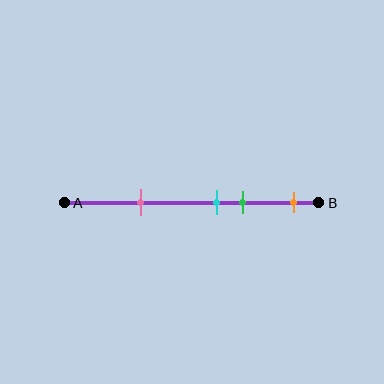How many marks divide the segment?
There are 4 marks dividing the segment.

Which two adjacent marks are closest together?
The cyan and green marks are the closest adjacent pair.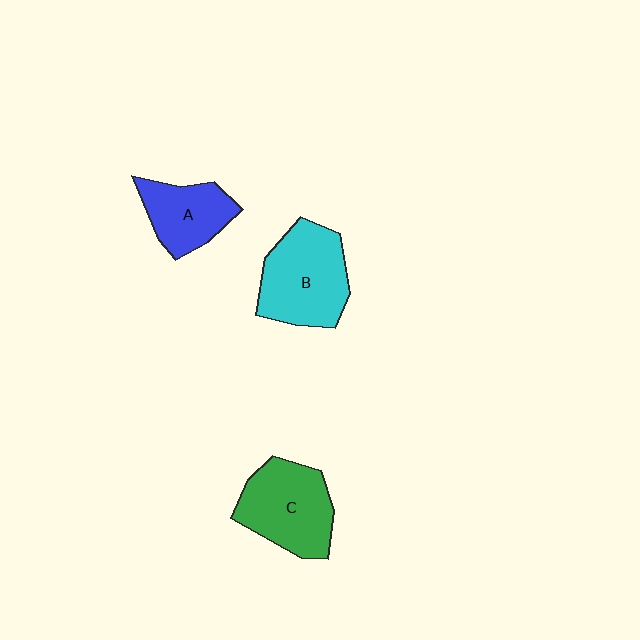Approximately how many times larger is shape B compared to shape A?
Approximately 1.5 times.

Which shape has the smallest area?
Shape A (blue).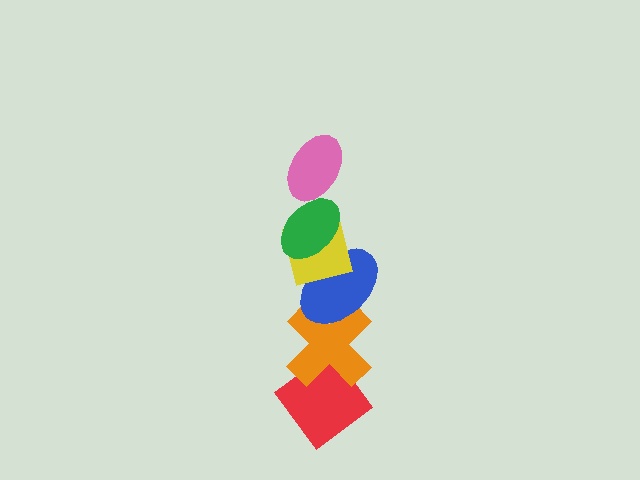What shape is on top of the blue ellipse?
The yellow square is on top of the blue ellipse.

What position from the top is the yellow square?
The yellow square is 3rd from the top.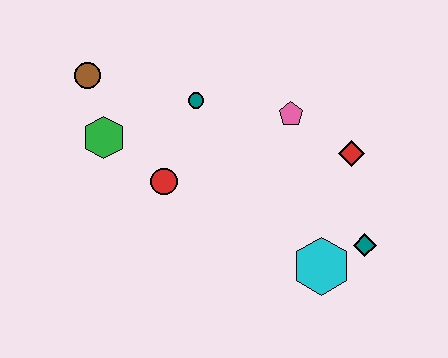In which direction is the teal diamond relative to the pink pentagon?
The teal diamond is below the pink pentagon.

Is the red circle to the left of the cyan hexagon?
Yes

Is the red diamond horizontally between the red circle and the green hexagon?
No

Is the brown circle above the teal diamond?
Yes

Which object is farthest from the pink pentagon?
The brown circle is farthest from the pink pentagon.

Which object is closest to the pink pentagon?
The red diamond is closest to the pink pentagon.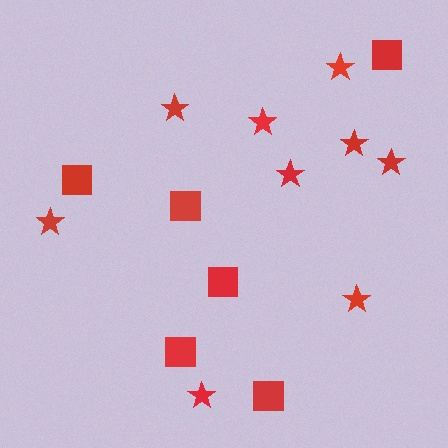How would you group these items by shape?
There are 2 groups: one group of stars (9) and one group of squares (6).